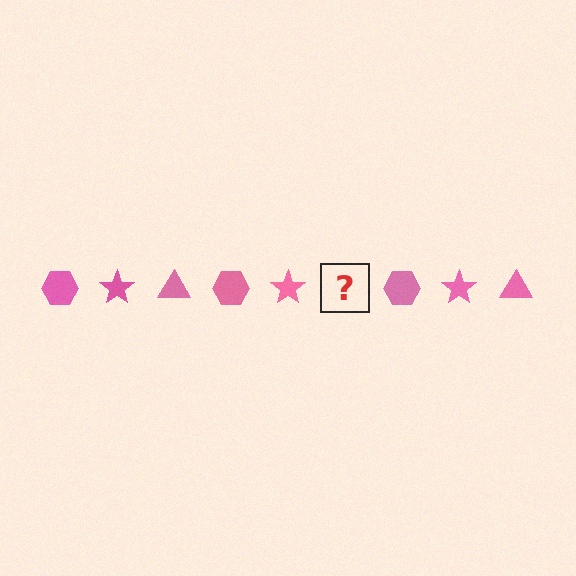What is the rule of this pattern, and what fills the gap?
The rule is that the pattern cycles through hexagon, star, triangle shapes in pink. The gap should be filled with a pink triangle.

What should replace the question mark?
The question mark should be replaced with a pink triangle.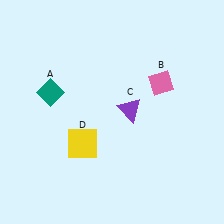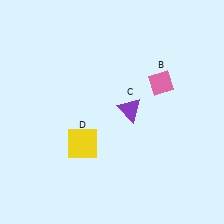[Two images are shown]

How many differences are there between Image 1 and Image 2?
There is 1 difference between the two images.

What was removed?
The teal diamond (A) was removed in Image 2.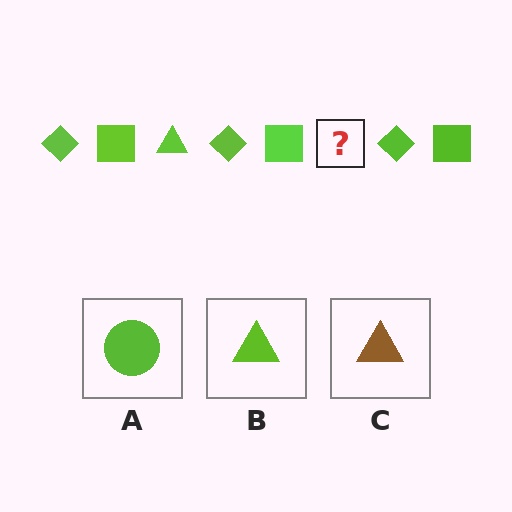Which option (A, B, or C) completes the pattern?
B.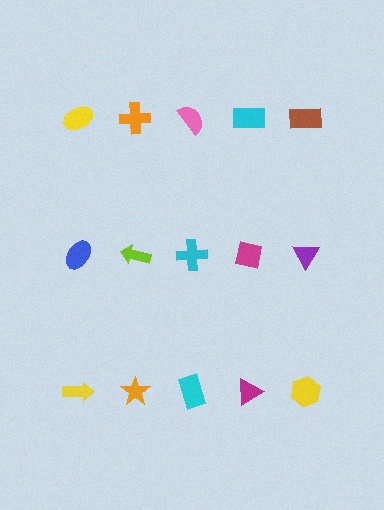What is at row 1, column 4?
A cyan rectangle.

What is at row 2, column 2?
A lime arrow.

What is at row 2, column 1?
A blue ellipse.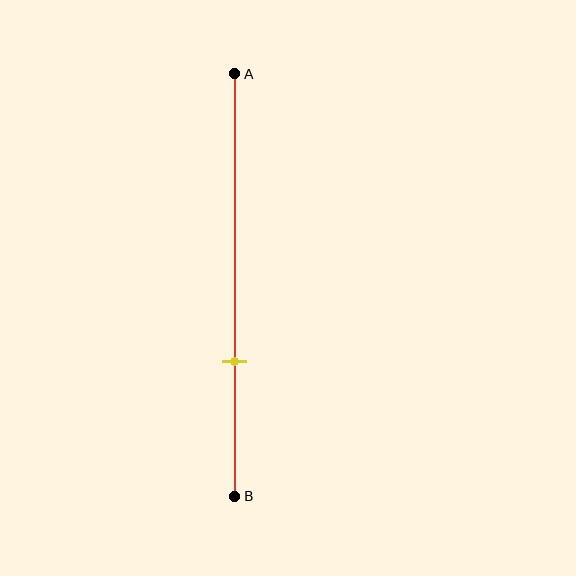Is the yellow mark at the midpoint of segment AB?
No, the mark is at about 70% from A, not at the 50% midpoint.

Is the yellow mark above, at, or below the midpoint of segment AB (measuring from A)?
The yellow mark is below the midpoint of segment AB.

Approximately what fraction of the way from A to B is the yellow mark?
The yellow mark is approximately 70% of the way from A to B.